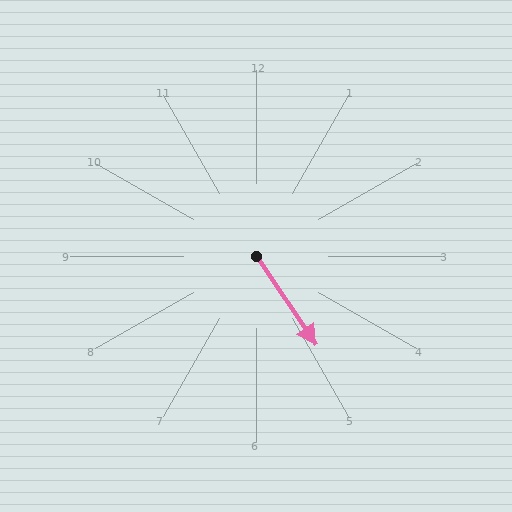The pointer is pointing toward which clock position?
Roughly 5 o'clock.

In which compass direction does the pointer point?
Southeast.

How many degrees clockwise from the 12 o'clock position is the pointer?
Approximately 146 degrees.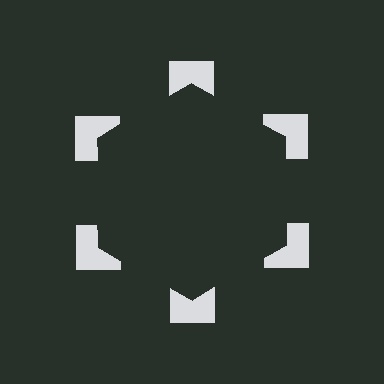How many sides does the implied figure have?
6 sides.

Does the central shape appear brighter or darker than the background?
It typically appears slightly darker than the background, even though no actual brightness change is drawn.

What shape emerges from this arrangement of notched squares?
An illusory hexagon — its edges are inferred from the aligned wedge cuts in the notched squares, not physically drawn.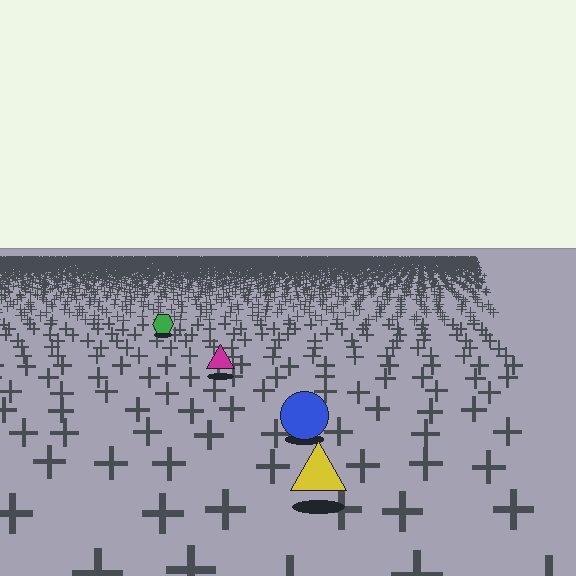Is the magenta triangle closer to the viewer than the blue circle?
No. The blue circle is closer — you can tell from the texture gradient: the ground texture is coarser near it.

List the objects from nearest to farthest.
From nearest to farthest: the yellow triangle, the blue circle, the magenta triangle, the green hexagon.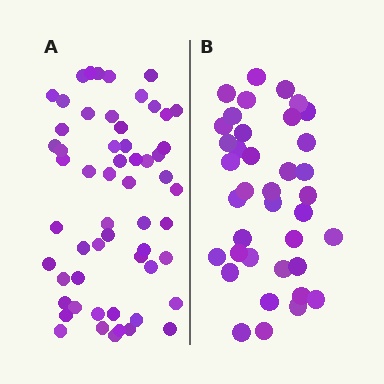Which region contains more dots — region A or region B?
Region A (the left region) has more dots.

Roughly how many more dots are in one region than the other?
Region A has approximately 20 more dots than region B.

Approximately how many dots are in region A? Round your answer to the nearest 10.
About 60 dots. (The exact count is 57, which rounds to 60.)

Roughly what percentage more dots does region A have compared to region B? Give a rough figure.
About 50% more.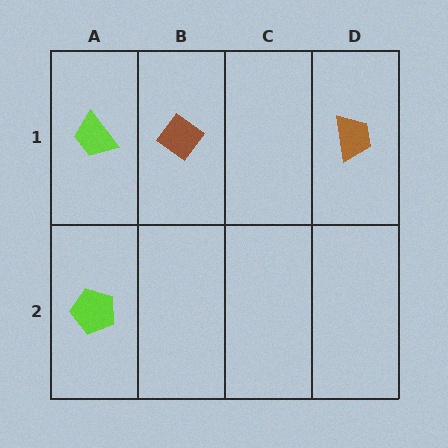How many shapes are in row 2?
1 shape.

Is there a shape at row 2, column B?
No, that cell is empty.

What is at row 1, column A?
A lime trapezoid.